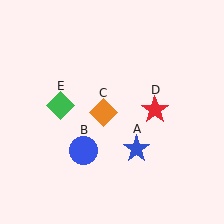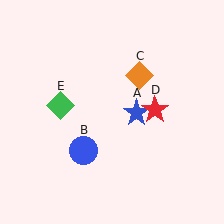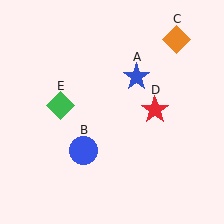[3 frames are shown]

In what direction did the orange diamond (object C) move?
The orange diamond (object C) moved up and to the right.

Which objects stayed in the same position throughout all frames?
Blue circle (object B) and red star (object D) and green diamond (object E) remained stationary.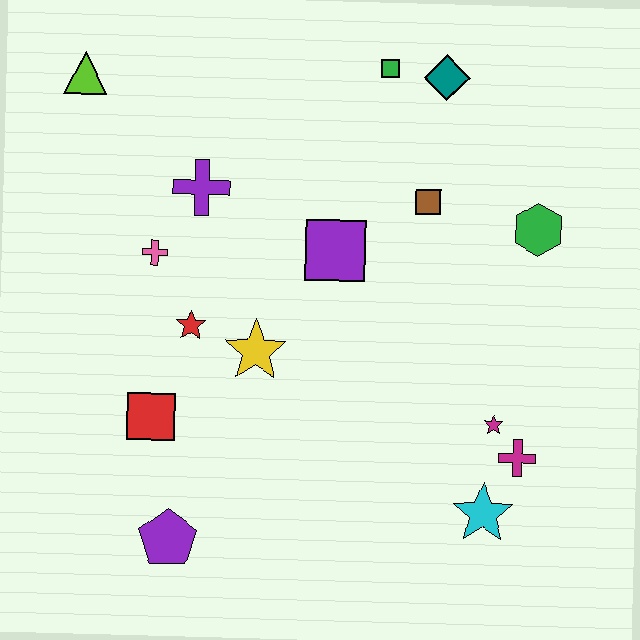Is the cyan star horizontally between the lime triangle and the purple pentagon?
No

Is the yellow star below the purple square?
Yes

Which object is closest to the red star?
The yellow star is closest to the red star.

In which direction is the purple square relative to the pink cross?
The purple square is to the right of the pink cross.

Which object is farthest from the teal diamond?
The purple pentagon is farthest from the teal diamond.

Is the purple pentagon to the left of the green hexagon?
Yes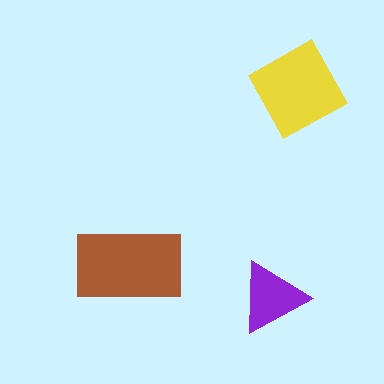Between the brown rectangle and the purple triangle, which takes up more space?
The brown rectangle.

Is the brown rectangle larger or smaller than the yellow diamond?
Larger.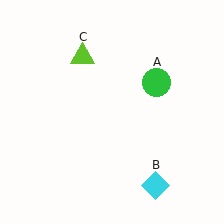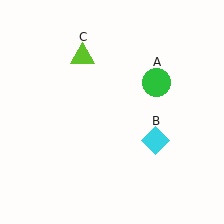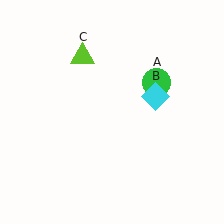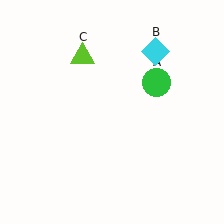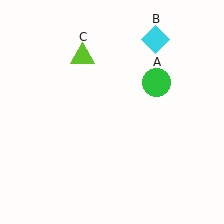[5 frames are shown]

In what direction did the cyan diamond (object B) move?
The cyan diamond (object B) moved up.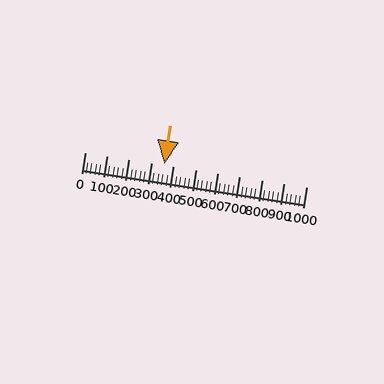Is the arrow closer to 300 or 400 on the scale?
The arrow is closer to 400.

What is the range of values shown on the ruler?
The ruler shows values from 0 to 1000.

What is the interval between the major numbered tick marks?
The major tick marks are spaced 100 units apart.